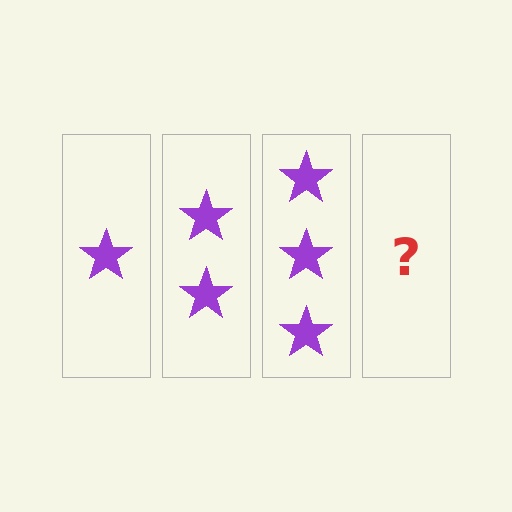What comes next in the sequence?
The next element should be 4 stars.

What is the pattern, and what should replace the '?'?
The pattern is that each step adds one more star. The '?' should be 4 stars.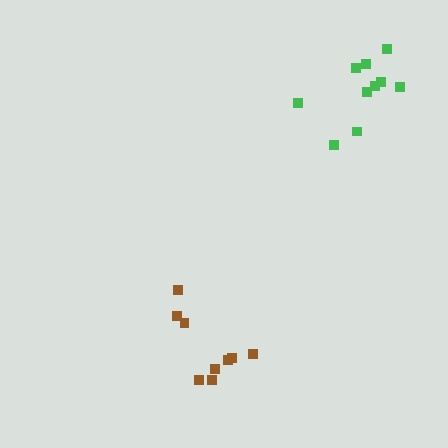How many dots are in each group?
Group 1: 10 dots, Group 2: 9 dots (19 total).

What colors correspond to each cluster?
The clusters are colored: green, brown.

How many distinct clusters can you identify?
There are 2 distinct clusters.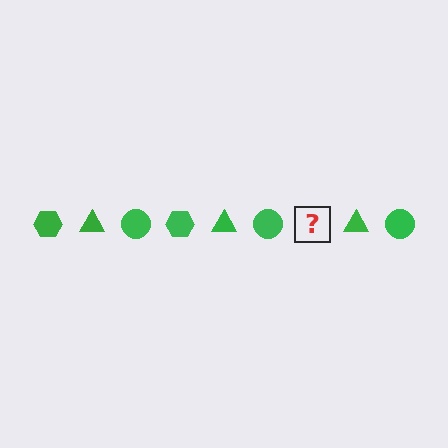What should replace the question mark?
The question mark should be replaced with a green hexagon.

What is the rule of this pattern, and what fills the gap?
The rule is that the pattern cycles through hexagon, triangle, circle shapes in green. The gap should be filled with a green hexagon.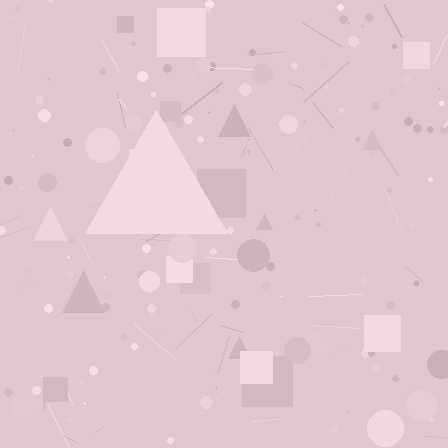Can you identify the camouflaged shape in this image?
The camouflaged shape is a triangle.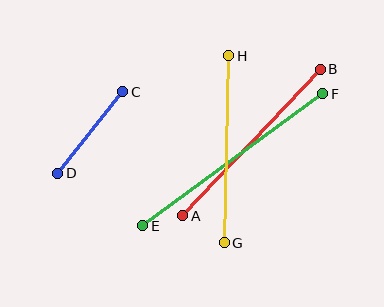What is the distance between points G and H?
The distance is approximately 187 pixels.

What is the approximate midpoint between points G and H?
The midpoint is at approximately (227, 149) pixels.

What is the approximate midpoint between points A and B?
The midpoint is at approximately (251, 143) pixels.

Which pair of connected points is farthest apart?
Points E and F are farthest apart.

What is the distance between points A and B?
The distance is approximately 201 pixels.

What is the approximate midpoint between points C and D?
The midpoint is at approximately (90, 133) pixels.